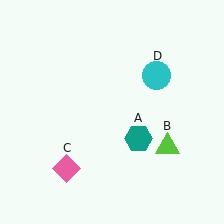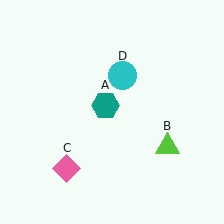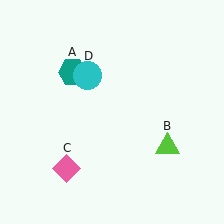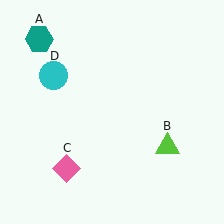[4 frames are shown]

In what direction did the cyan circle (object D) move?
The cyan circle (object D) moved left.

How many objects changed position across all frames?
2 objects changed position: teal hexagon (object A), cyan circle (object D).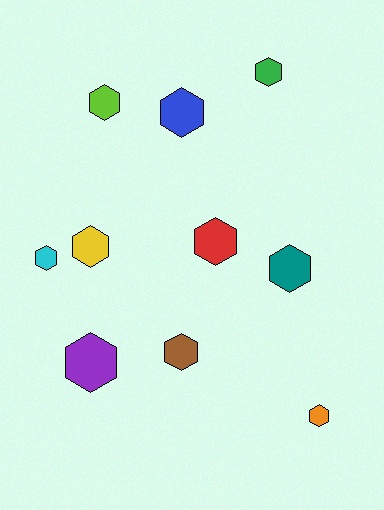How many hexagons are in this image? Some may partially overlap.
There are 10 hexagons.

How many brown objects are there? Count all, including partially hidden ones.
There is 1 brown object.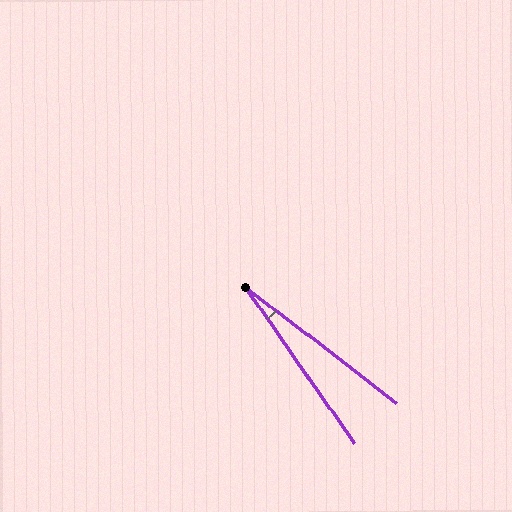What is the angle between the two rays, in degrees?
Approximately 18 degrees.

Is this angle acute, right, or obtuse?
It is acute.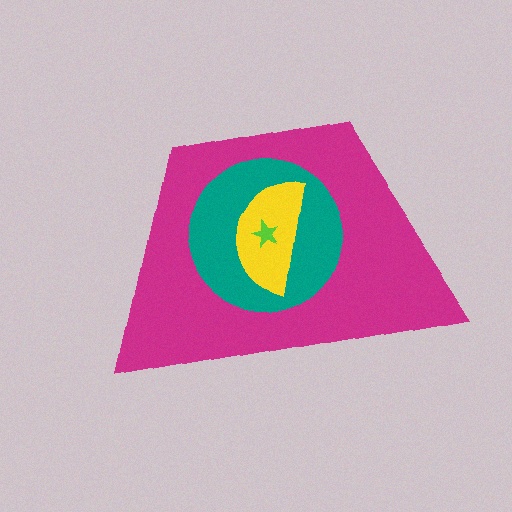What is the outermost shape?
The magenta trapezoid.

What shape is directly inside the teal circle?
The yellow semicircle.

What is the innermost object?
The lime star.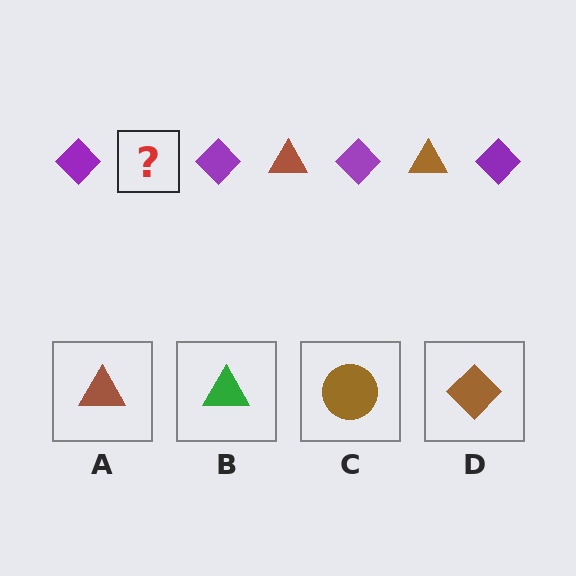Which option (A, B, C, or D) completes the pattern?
A.